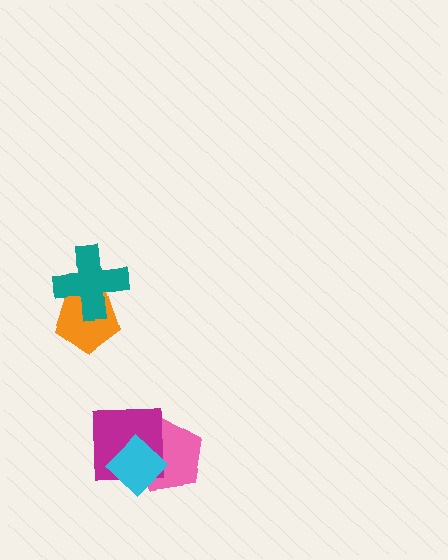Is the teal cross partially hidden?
No, no other shape covers it.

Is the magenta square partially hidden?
Yes, it is partially covered by another shape.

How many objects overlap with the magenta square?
2 objects overlap with the magenta square.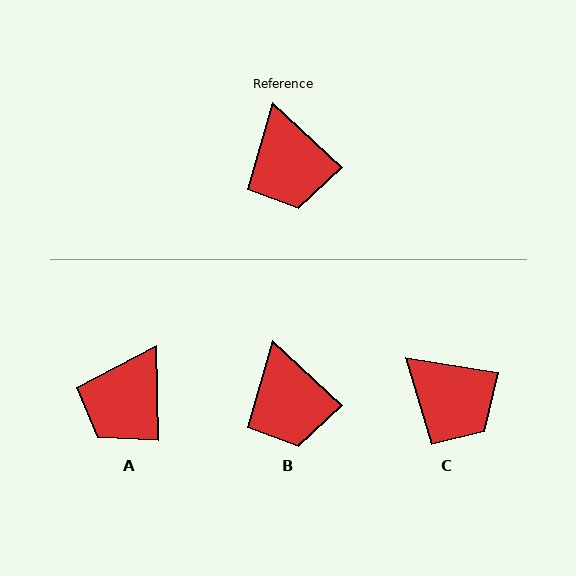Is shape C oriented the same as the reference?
No, it is off by about 34 degrees.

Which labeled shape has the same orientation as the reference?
B.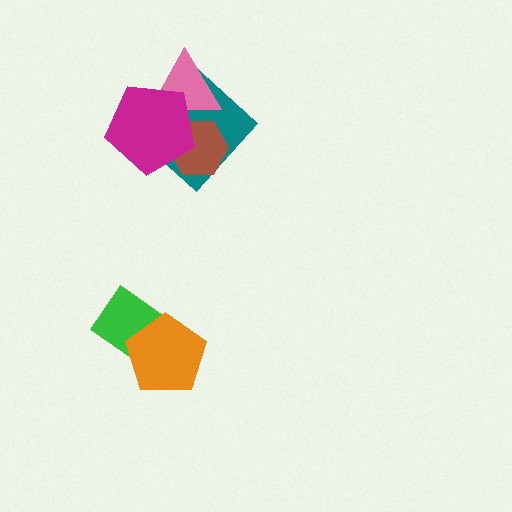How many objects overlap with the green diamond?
1 object overlaps with the green diamond.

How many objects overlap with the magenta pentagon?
3 objects overlap with the magenta pentagon.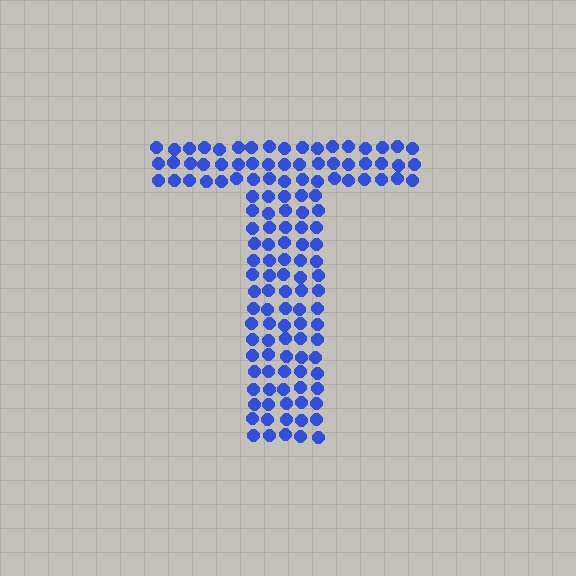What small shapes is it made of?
It is made of small circles.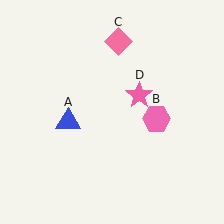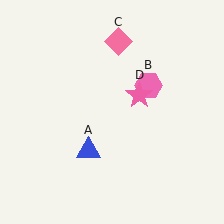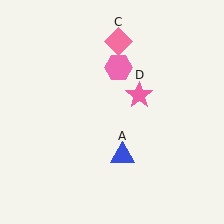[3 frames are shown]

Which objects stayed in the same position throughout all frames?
Pink diamond (object C) and pink star (object D) remained stationary.